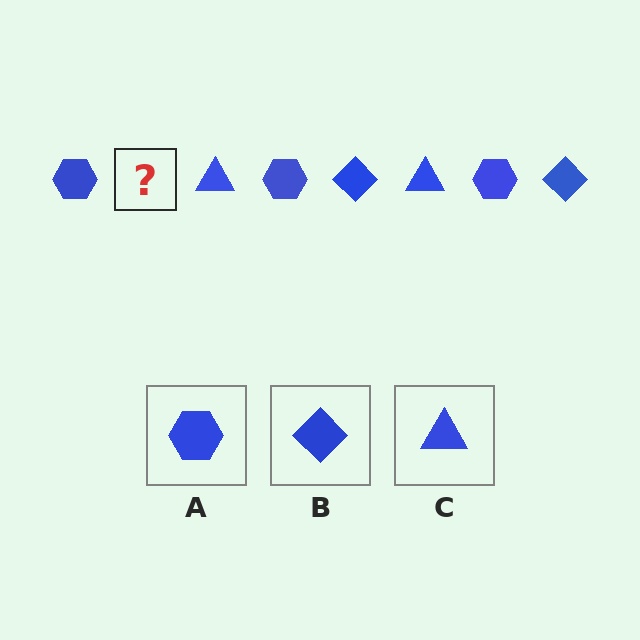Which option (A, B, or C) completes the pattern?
B.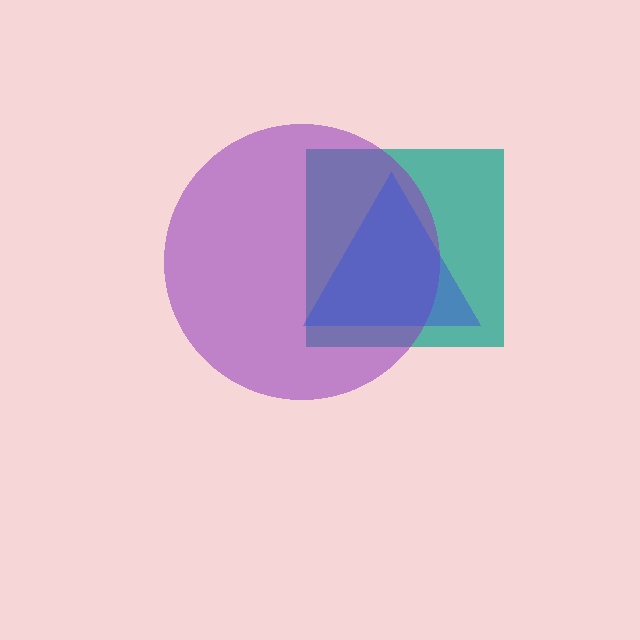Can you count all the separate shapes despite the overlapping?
Yes, there are 3 separate shapes.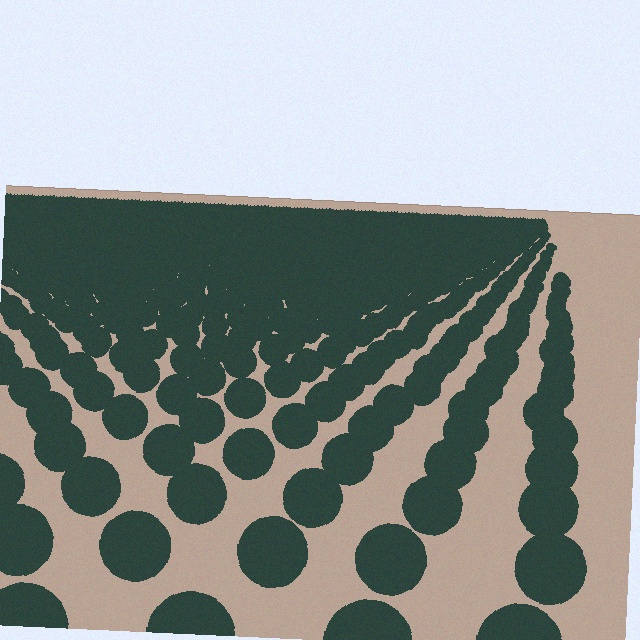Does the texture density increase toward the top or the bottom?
Density increases toward the top.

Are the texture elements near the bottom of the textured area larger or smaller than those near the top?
Larger. Near the bottom, elements are closer to the viewer and appear at a bigger on-screen size.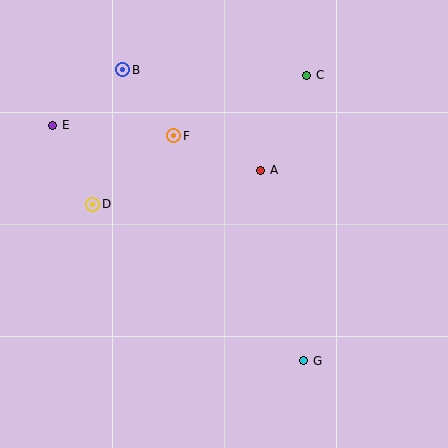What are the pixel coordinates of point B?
Point B is at (123, 70).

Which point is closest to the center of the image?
Point A at (261, 171) is closest to the center.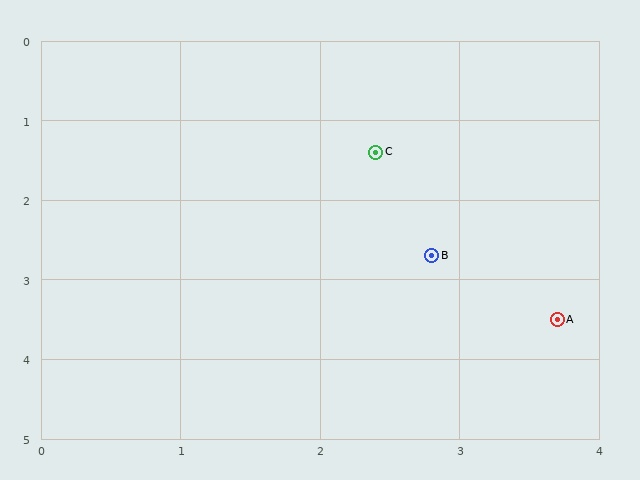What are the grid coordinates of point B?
Point B is at approximately (2.8, 2.7).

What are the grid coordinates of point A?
Point A is at approximately (3.7, 3.5).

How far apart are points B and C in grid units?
Points B and C are about 1.4 grid units apart.